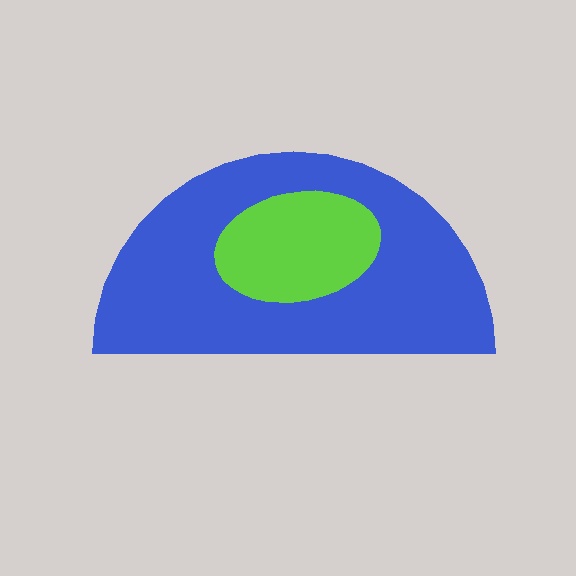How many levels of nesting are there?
2.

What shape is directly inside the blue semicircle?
The lime ellipse.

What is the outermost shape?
The blue semicircle.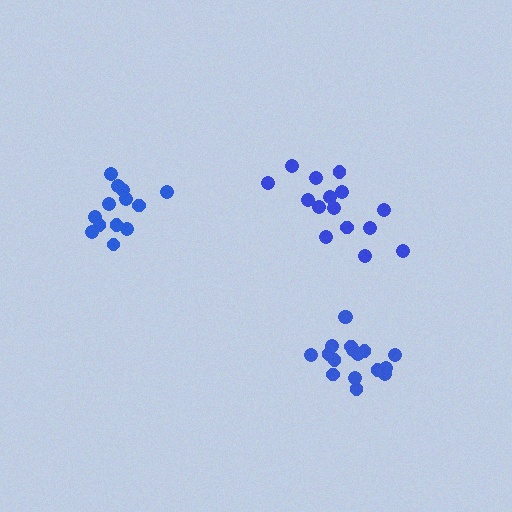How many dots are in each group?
Group 1: 15 dots, Group 2: 17 dots, Group 3: 13 dots (45 total).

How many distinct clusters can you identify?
There are 3 distinct clusters.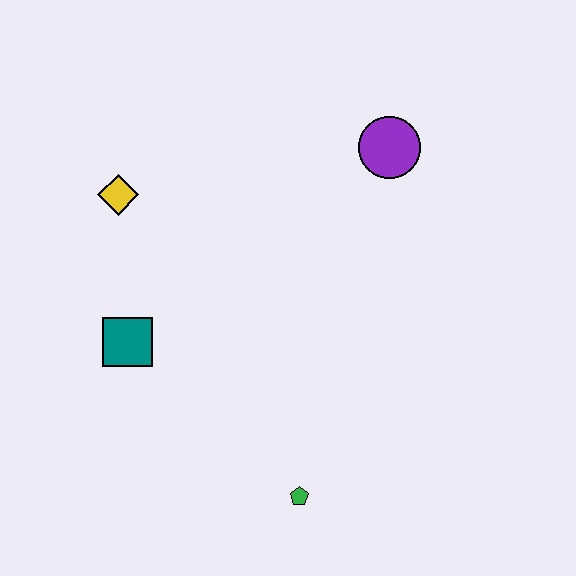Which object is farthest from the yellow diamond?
The green pentagon is farthest from the yellow diamond.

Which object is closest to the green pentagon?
The teal square is closest to the green pentagon.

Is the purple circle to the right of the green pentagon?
Yes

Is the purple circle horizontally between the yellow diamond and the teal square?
No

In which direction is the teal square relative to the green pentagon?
The teal square is to the left of the green pentagon.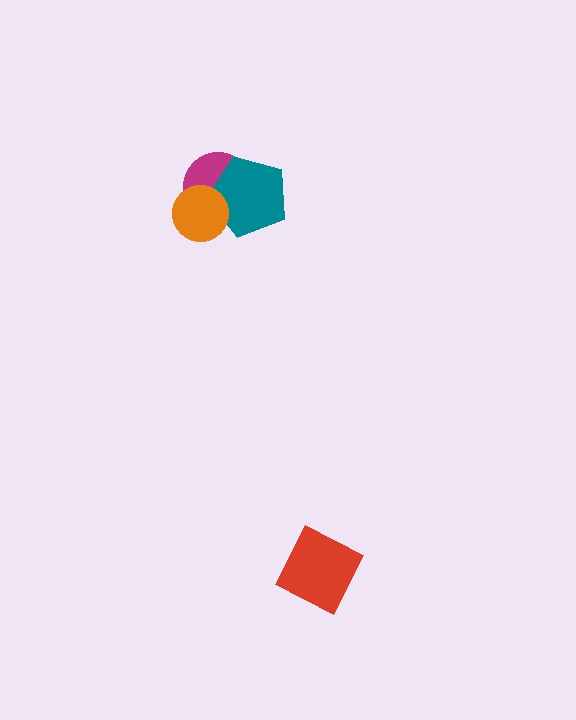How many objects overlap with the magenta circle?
2 objects overlap with the magenta circle.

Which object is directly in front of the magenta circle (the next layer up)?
The teal pentagon is directly in front of the magenta circle.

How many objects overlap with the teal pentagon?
2 objects overlap with the teal pentagon.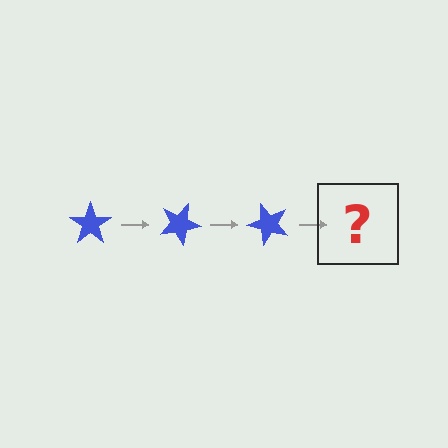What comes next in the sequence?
The next element should be a blue star rotated 75 degrees.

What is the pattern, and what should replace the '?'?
The pattern is that the star rotates 25 degrees each step. The '?' should be a blue star rotated 75 degrees.